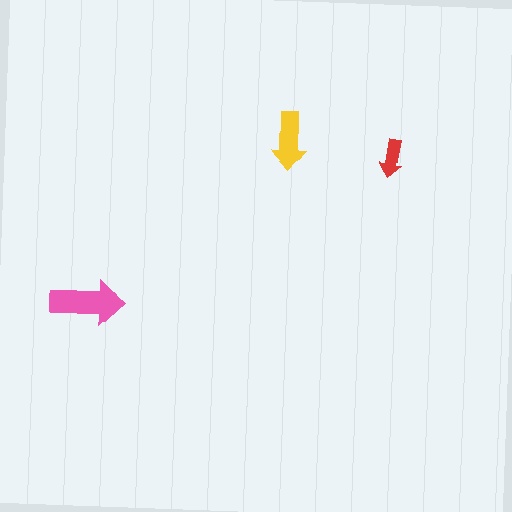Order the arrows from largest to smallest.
the pink one, the yellow one, the red one.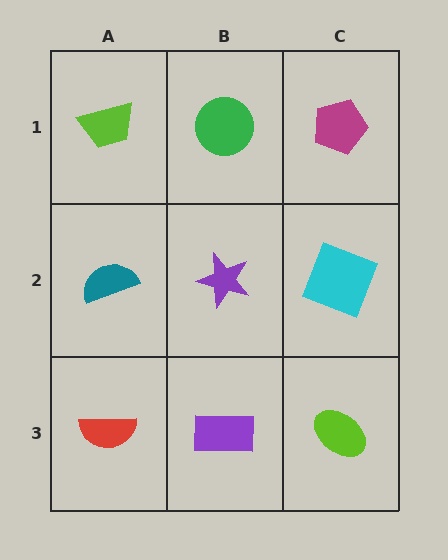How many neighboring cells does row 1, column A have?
2.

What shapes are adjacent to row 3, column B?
A purple star (row 2, column B), a red semicircle (row 3, column A), a lime ellipse (row 3, column C).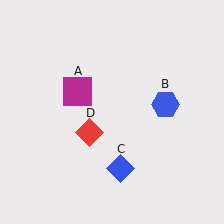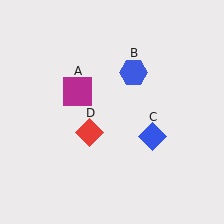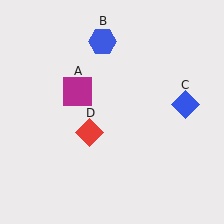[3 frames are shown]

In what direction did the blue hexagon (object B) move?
The blue hexagon (object B) moved up and to the left.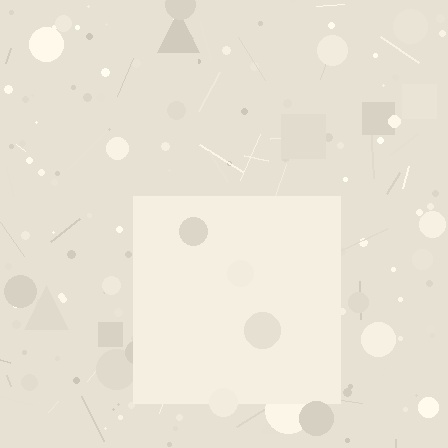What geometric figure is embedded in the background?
A square is embedded in the background.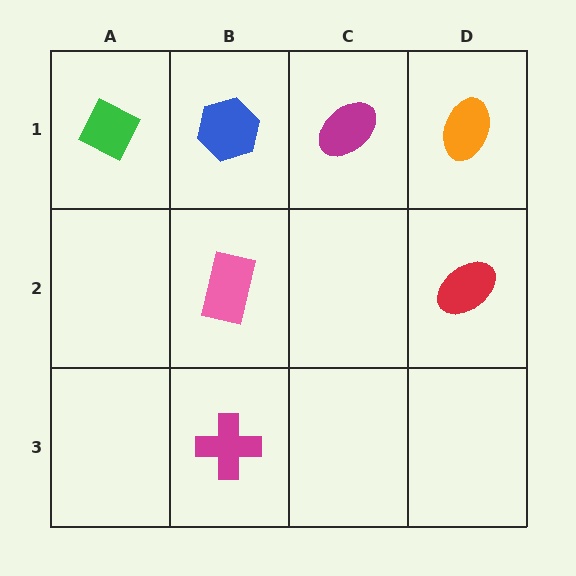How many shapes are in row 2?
2 shapes.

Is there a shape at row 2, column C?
No, that cell is empty.